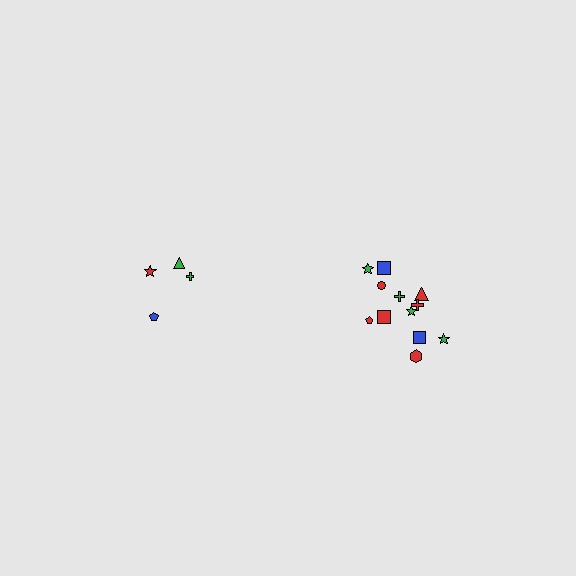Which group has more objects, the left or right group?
The right group.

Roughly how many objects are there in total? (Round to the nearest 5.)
Roughly 15 objects in total.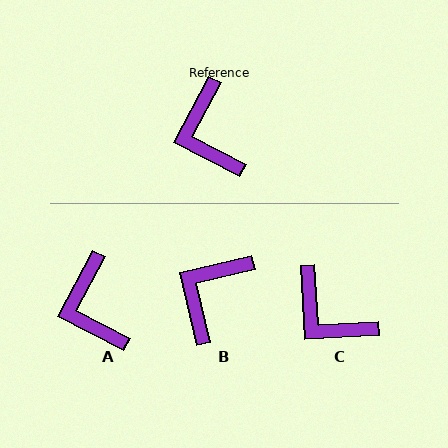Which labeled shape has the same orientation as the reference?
A.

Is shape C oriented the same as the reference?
No, it is off by about 31 degrees.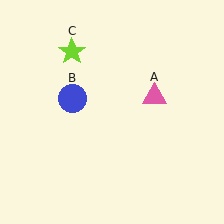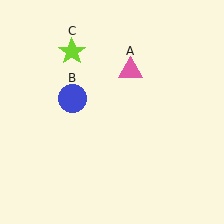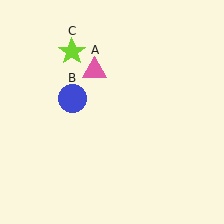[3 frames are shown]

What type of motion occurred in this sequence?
The pink triangle (object A) rotated counterclockwise around the center of the scene.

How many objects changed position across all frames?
1 object changed position: pink triangle (object A).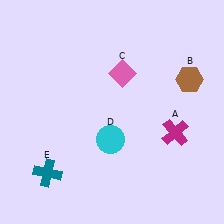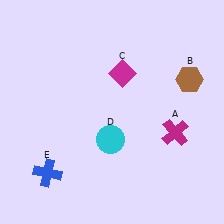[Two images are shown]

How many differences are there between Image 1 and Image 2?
There are 2 differences between the two images.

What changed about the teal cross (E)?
In Image 1, E is teal. In Image 2, it changed to blue.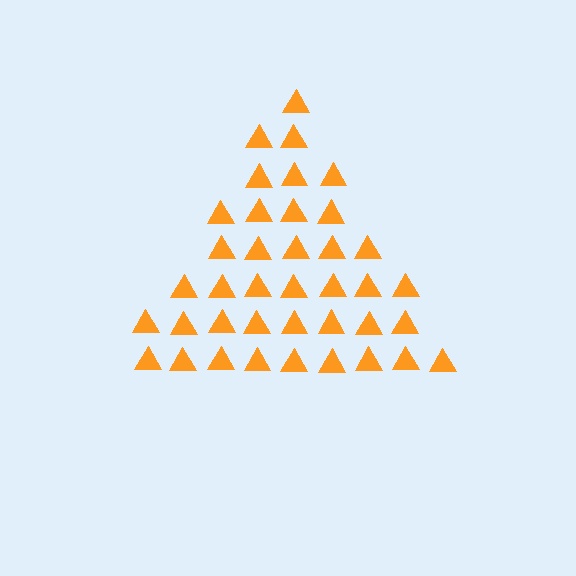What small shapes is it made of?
It is made of small triangles.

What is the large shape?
The large shape is a triangle.